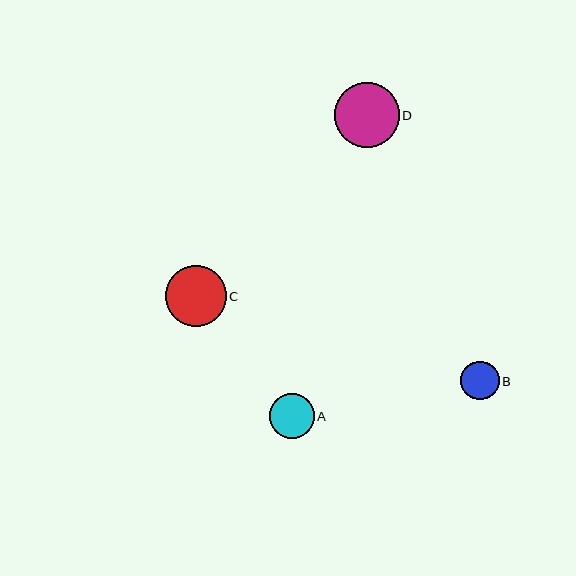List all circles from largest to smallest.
From largest to smallest: D, C, A, B.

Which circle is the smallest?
Circle B is the smallest with a size of approximately 38 pixels.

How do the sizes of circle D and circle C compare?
Circle D and circle C are approximately the same size.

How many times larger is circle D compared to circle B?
Circle D is approximately 1.7 times the size of circle B.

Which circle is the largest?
Circle D is the largest with a size of approximately 64 pixels.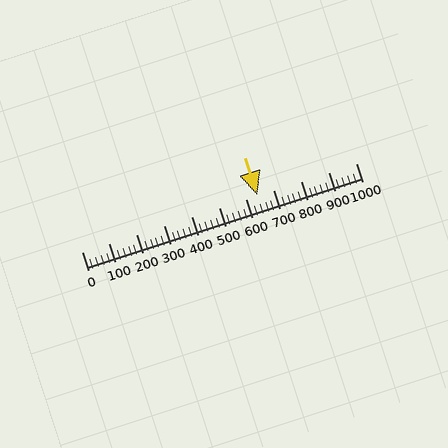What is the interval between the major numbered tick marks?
The major tick marks are spaced 100 units apart.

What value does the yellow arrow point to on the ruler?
The yellow arrow points to approximately 642.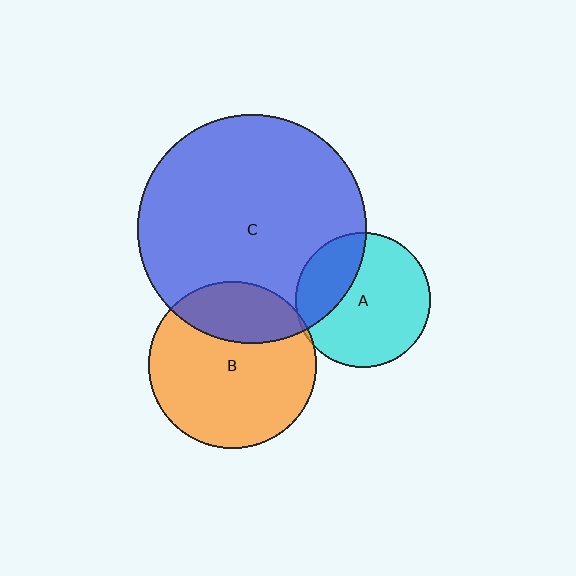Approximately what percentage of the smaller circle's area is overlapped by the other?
Approximately 30%.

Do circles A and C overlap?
Yes.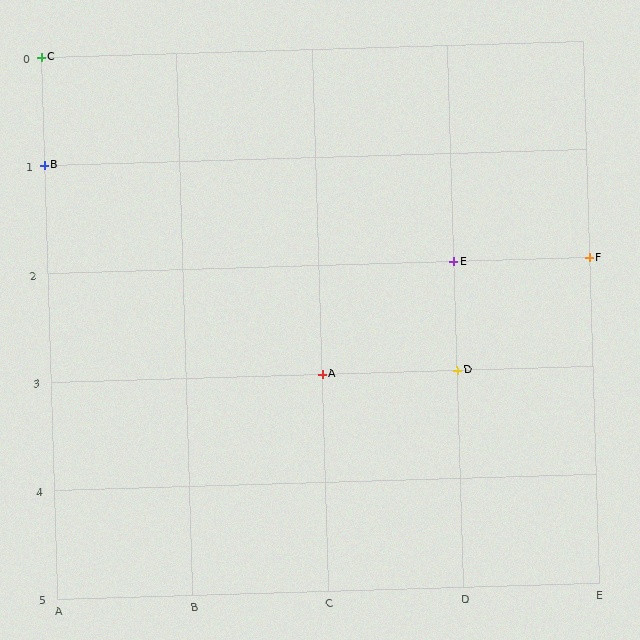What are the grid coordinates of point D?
Point D is at grid coordinates (D, 3).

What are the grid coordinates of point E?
Point E is at grid coordinates (D, 2).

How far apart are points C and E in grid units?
Points C and E are 3 columns and 2 rows apart (about 3.6 grid units diagonally).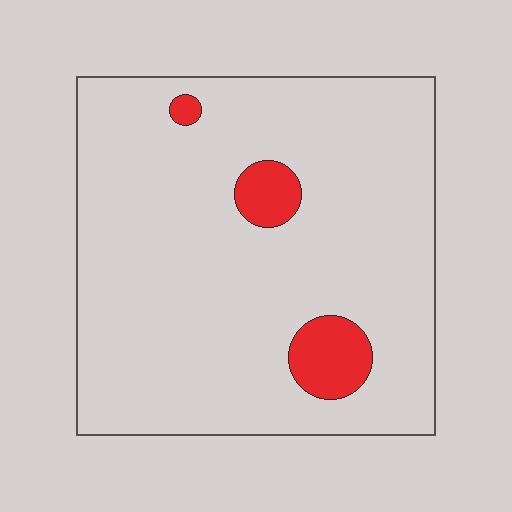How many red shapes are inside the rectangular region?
3.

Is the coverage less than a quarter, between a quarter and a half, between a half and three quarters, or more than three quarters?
Less than a quarter.